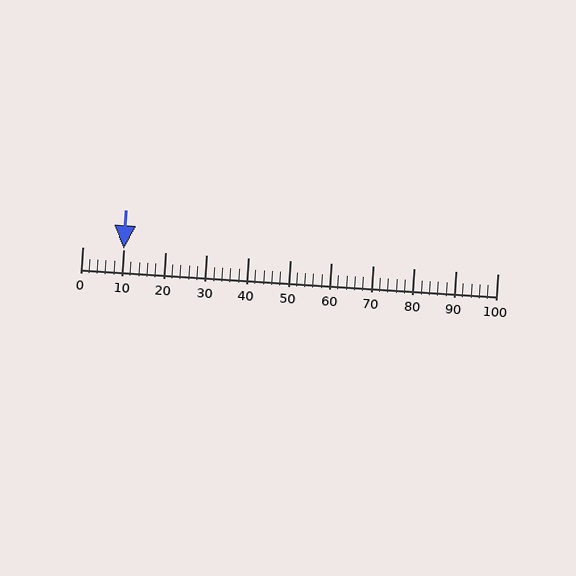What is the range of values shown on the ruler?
The ruler shows values from 0 to 100.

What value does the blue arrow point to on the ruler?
The blue arrow points to approximately 10.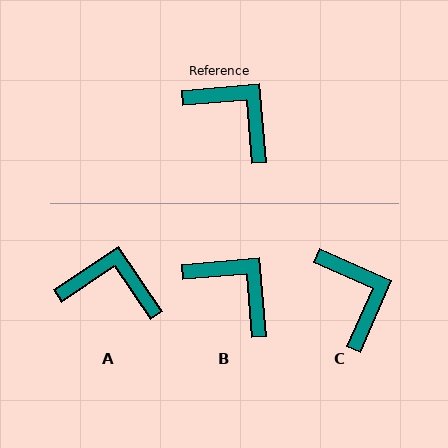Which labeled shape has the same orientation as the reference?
B.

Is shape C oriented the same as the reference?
No, it is off by about 29 degrees.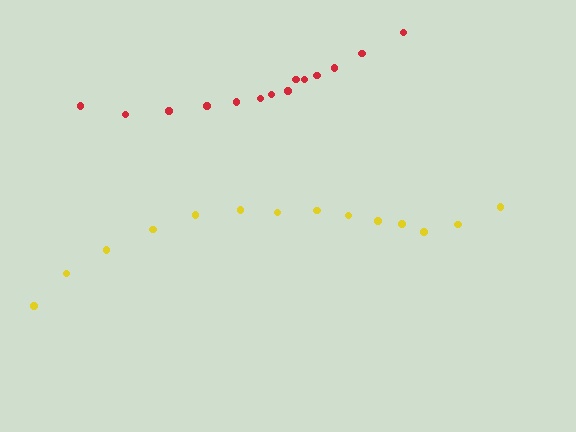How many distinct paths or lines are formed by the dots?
There are 2 distinct paths.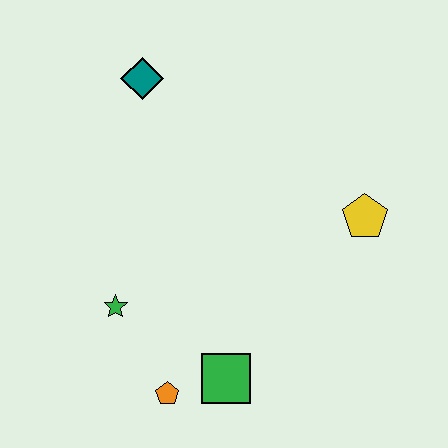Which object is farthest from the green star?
The yellow pentagon is farthest from the green star.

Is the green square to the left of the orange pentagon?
No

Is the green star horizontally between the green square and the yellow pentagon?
No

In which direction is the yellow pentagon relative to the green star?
The yellow pentagon is to the right of the green star.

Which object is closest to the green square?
The orange pentagon is closest to the green square.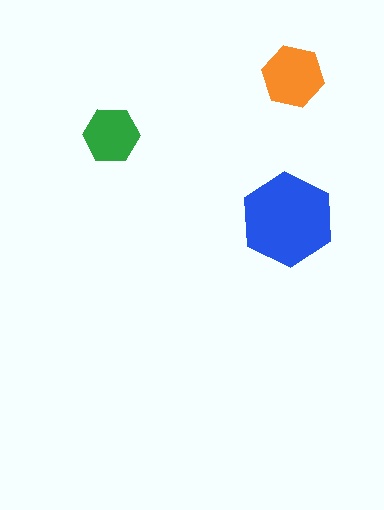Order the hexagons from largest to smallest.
the blue one, the orange one, the green one.